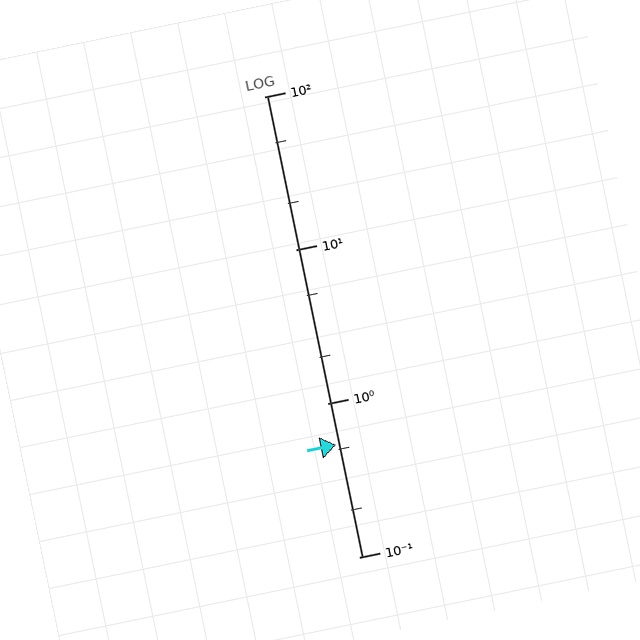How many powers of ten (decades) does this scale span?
The scale spans 3 decades, from 0.1 to 100.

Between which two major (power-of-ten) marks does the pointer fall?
The pointer is between 0.1 and 1.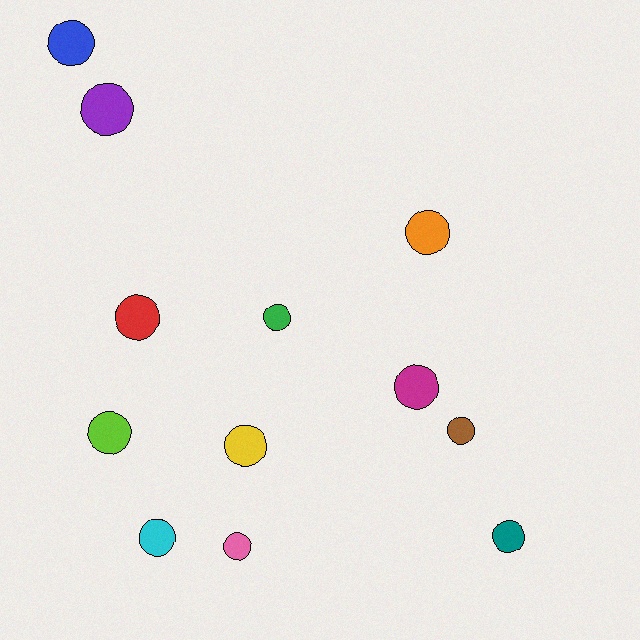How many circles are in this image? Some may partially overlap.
There are 12 circles.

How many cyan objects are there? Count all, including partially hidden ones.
There is 1 cyan object.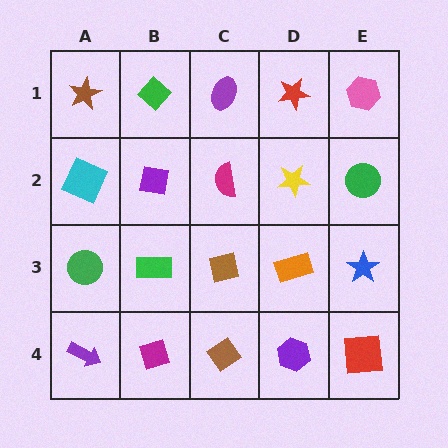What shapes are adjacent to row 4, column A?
A green circle (row 3, column A), a magenta diamond (row 4, column B).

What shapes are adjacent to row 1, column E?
A green circle (row 2, column E), a red star (row 1, column D).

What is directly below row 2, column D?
An orange rectangle.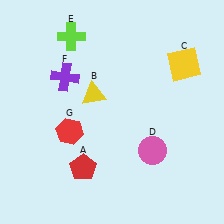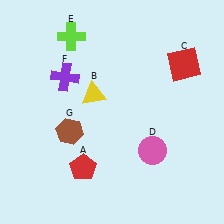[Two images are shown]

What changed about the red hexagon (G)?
In Image 1, G is red. In Image 2, it changed to brown.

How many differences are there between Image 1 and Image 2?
There are 2 differences between the two images.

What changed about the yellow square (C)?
In Image 1, C is yellow. In Image 2, it changed to red.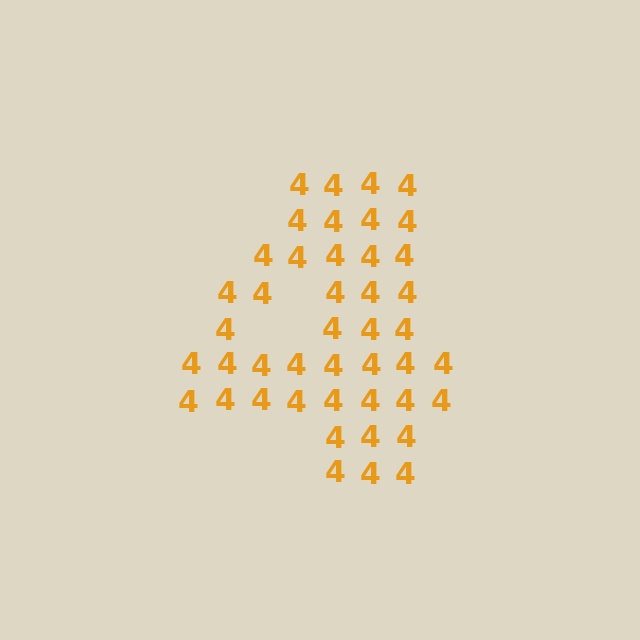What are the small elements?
The small elements are digit 4's.